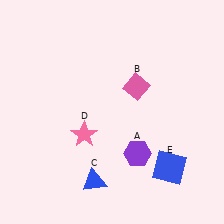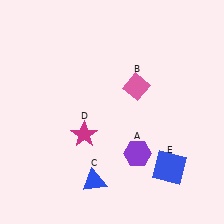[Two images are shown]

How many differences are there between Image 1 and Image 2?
There is 1 difference between the two images.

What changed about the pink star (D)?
In Image 1, D is pink. In Image 2, it changed to magenta.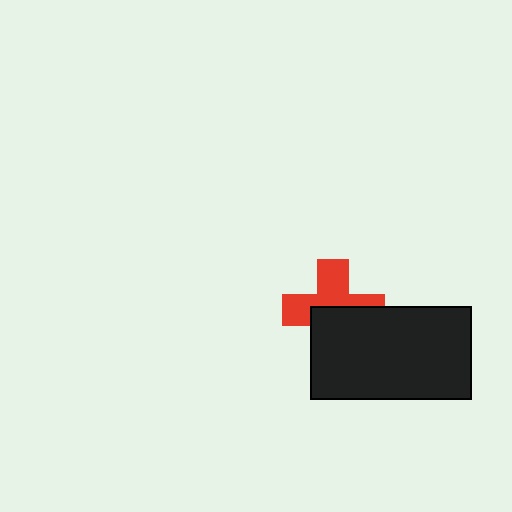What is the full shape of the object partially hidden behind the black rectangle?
The partially hidden object is a red cross.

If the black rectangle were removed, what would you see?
You would see the complete red cross.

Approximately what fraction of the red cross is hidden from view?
Roughly 48% of the red cross is hidden behind the black rectangle.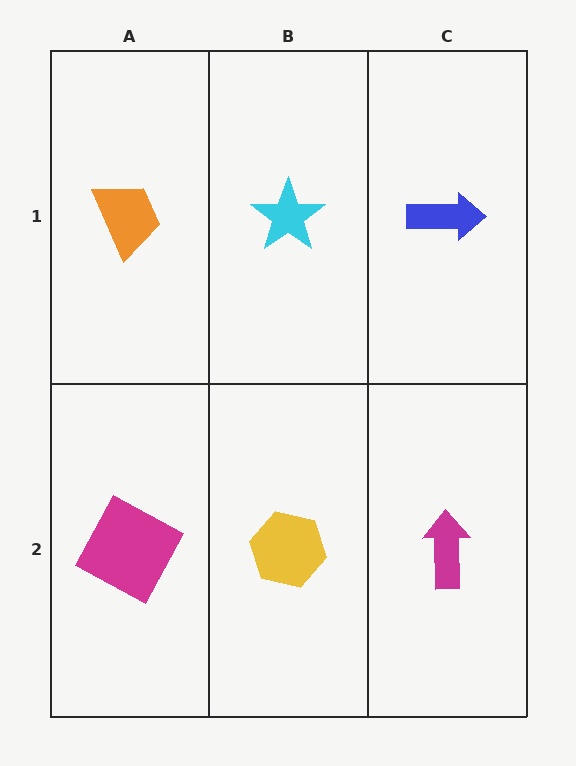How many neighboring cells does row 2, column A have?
2.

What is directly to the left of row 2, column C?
A yellow hexagon.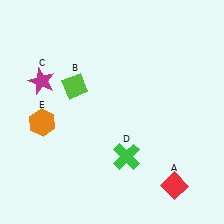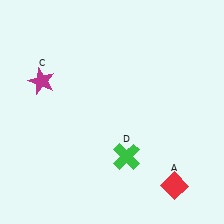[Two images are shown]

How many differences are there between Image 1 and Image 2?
There are 2 differences between the two images.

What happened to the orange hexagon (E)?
The orange hexagon (E) was removed in Image 2. It was in the bottom-left area of Image 1.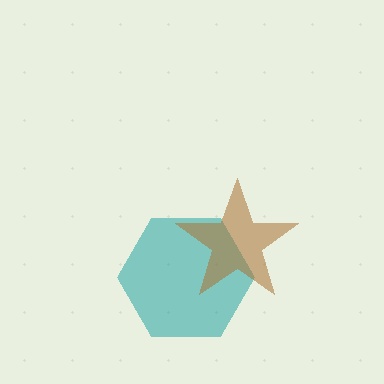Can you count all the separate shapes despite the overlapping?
Yes, there are 2 separate shapes.